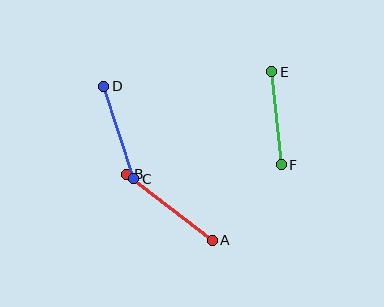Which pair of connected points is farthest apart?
Points A and B are farthest apart.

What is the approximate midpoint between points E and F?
The midpoint is at approximately (277, 118) pixels.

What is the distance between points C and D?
The distance is approximately 97 pixels.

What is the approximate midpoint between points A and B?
The midpoint is at approximately (169, 207) pixels.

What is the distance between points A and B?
The distance is approximately 108 pixels.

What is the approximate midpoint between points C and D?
The midpoint is at approximately (119, 133) pixels.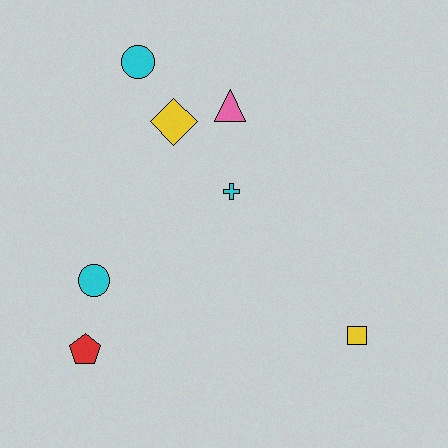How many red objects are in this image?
There is 1 red object.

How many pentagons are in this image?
There is 1 pentagon.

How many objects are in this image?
There are 7 objects.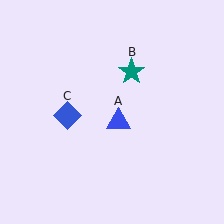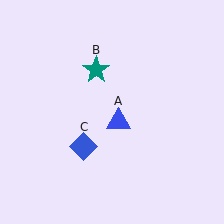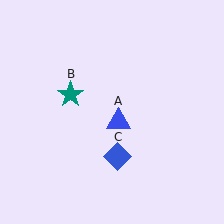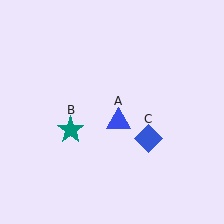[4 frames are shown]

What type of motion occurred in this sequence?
The teal star (object B), blue diamond (object C) rotated counterclockwise around the center of the scene.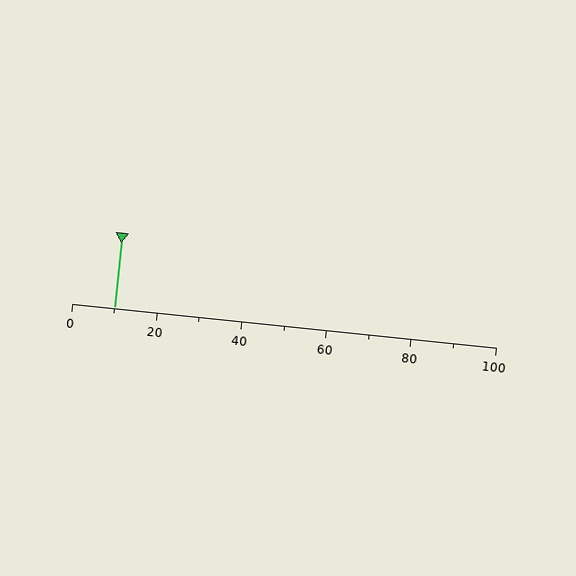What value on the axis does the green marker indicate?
The marker indicates approximately 10.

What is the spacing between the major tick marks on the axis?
The major ticks are spaced 20 apart.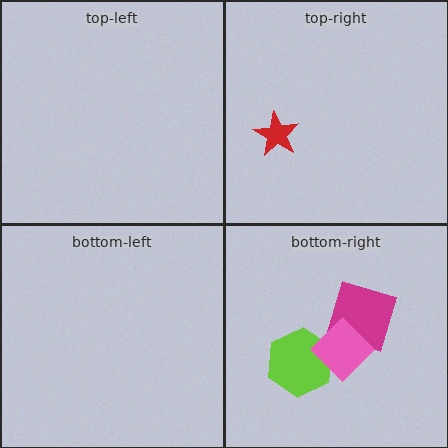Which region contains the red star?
The top-right region.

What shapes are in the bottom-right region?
The lime hexagon, the magenta square, the pink diamond.